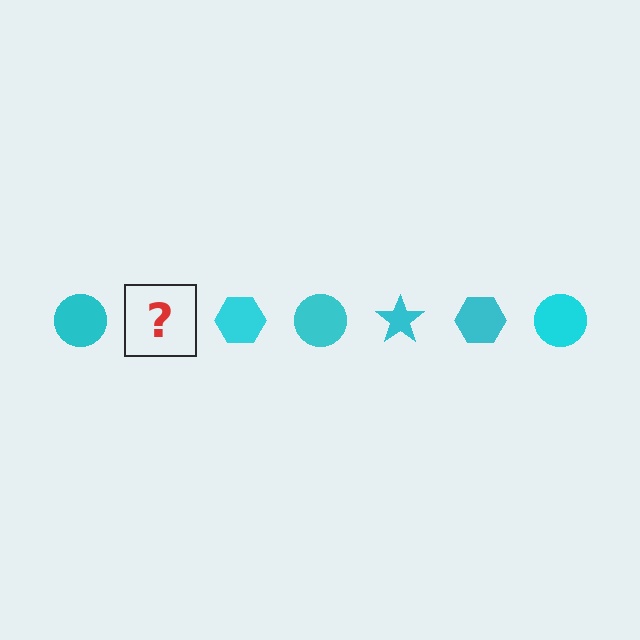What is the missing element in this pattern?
The missing element is a cyan star.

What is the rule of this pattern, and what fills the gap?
The rule is that the pattern cycles through circle, star, hexagon shapes in cyan. The gap should be filled with a cyan star.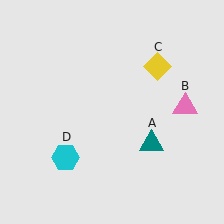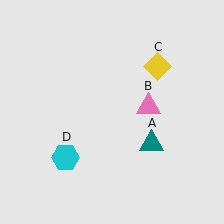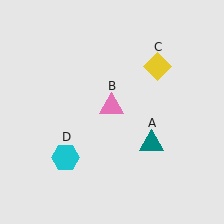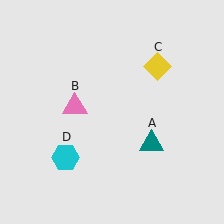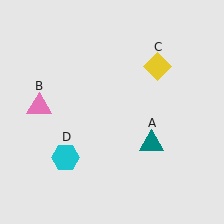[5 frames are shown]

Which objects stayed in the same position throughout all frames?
Teal triangle (object A) and yellow diamond (object C) and cyan hexagon (object D) remained stationary.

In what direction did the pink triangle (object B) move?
The pink triangle (object B) moved left.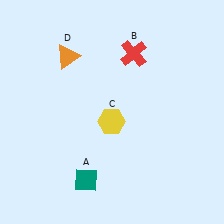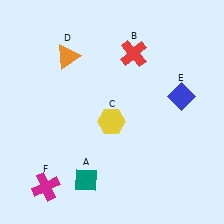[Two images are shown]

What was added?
A blue diamond (E), a magenta cross (F) were added in Image 2.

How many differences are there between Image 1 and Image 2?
There are 2 differences between the two images.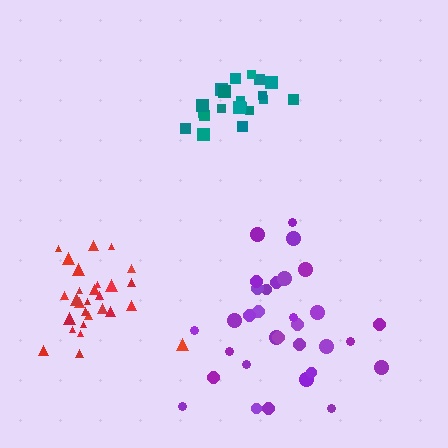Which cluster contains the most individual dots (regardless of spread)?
Purple (32).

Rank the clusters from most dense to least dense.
red, teal, purple.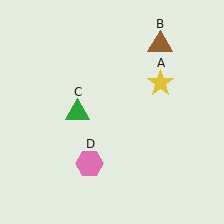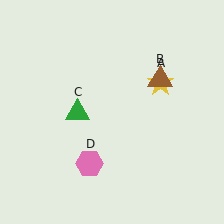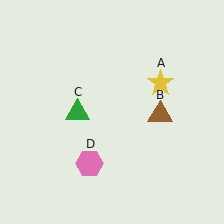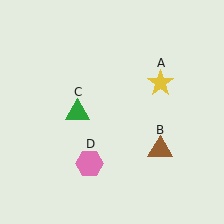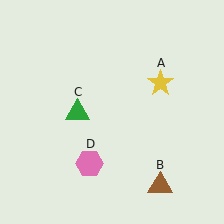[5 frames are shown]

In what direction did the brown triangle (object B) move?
The brown triangle (object B) moved down.